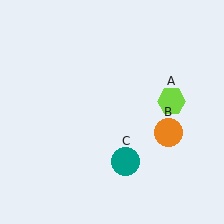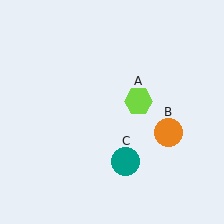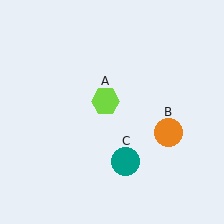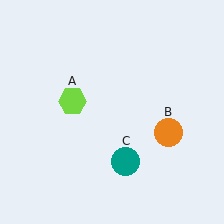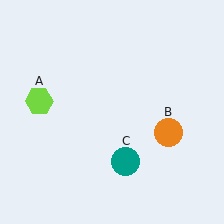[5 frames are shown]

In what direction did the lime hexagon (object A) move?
The lime hexagon (object A) moved left.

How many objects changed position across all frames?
1 object changed position: lime hexagon (object A).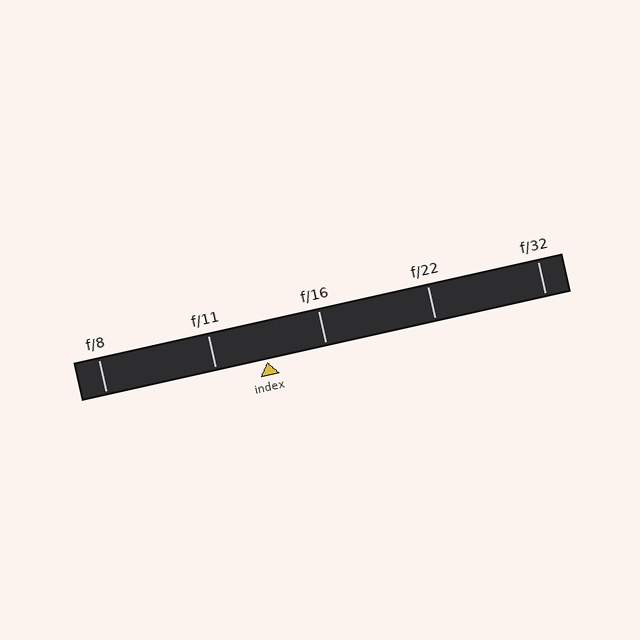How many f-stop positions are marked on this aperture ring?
There are 5 f-stop positions marked.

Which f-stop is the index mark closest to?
The index mark is closest to f/11.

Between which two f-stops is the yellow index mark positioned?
The index mark is between f/11 and f/16.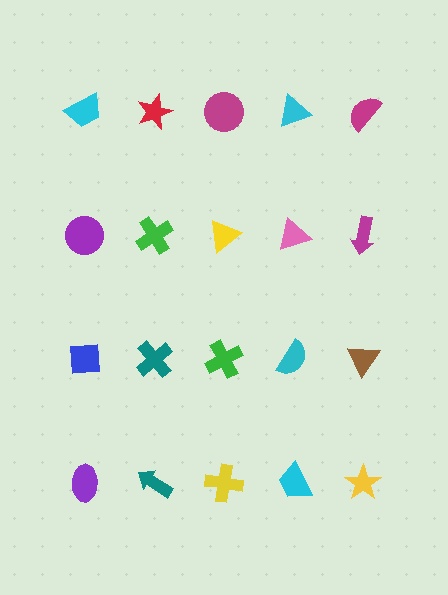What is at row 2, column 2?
A green cross.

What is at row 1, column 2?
A red star.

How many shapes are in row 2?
5 shapes.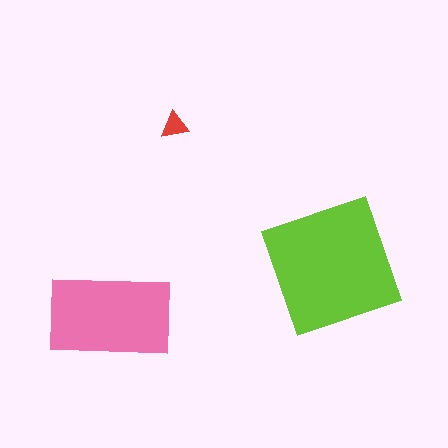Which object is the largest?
The lime square.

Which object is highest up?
The red triangle is topmost.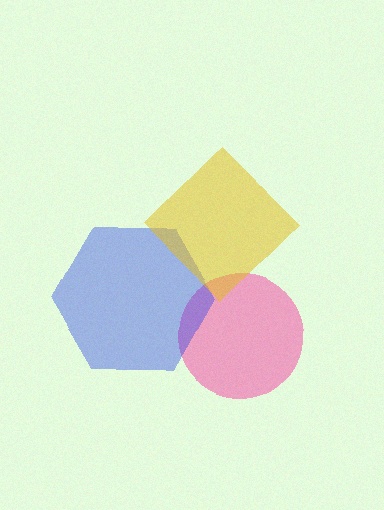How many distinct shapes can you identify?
There are 3 distinct shapes: a pink circle, a blue hexagon, a yellow diamond.